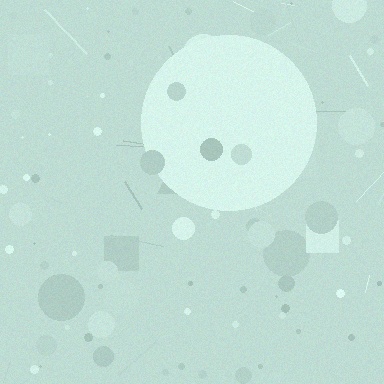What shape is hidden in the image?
A circle is hidden in the image.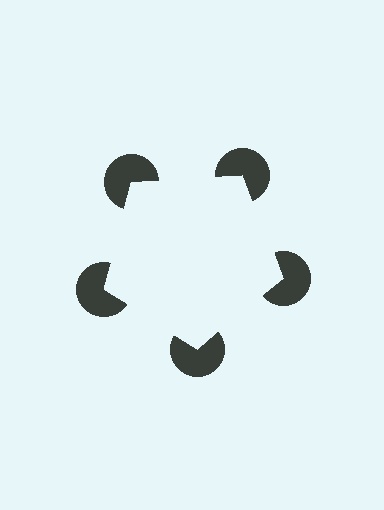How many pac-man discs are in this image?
There are 5 — one at each vertex of the illusory pentagon.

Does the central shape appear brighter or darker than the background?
It typically appears slightly brighter than the background, even though no actual brightness change is drawn.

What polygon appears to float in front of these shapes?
An illusory pentagon — its edges are inferred from the aligned wedge cuts in the pac-man discs, not physically drawn.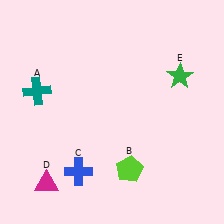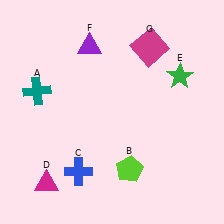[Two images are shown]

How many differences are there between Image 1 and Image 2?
There are 2 differences between the two images.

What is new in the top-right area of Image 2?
A magenta square (G) was added in the top-right area of Image 2.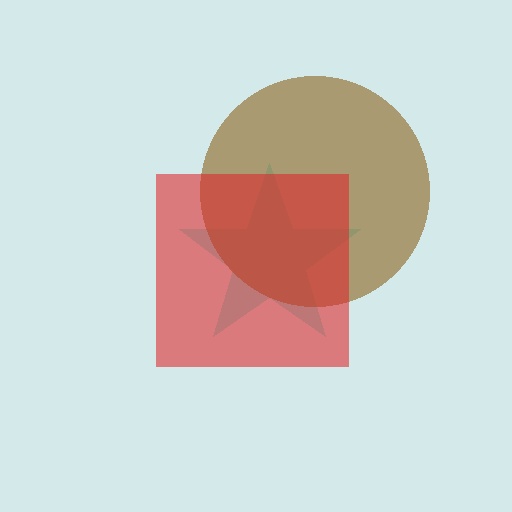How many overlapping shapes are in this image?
There are 3 overlapping shapes in the image.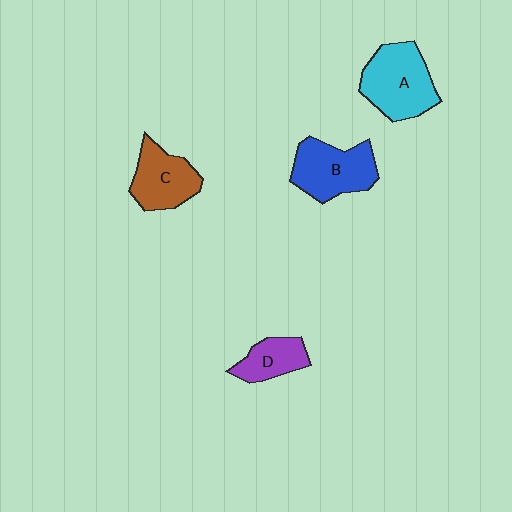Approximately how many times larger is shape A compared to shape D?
Approximately 1.9 times.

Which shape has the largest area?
Shape A (cyan).